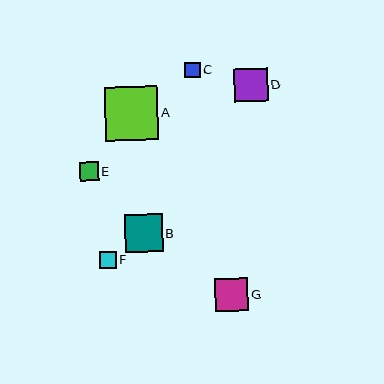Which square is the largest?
Square A is the largest with a size of approximately 54 pixels.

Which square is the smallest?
Square C is the smallest with a size of approximately 16 pixels.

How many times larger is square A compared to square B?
Square A is approximately 1.4 times the size of square B.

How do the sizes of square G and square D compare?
Square G and square D are approximately the same size.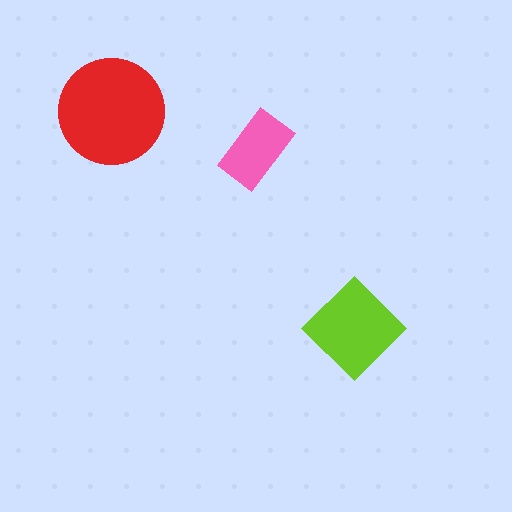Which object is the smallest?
The pink rectangle.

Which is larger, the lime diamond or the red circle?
The red circle.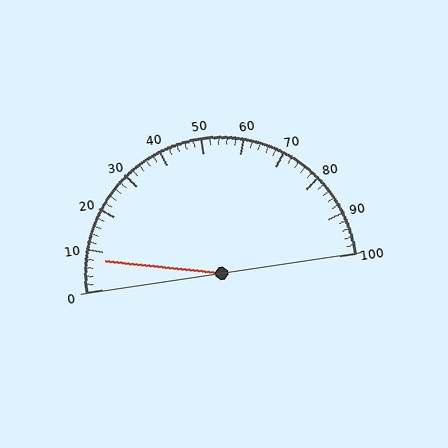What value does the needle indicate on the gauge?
The needle indicates approximately 8.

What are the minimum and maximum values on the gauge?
The gauge ranges from 0 to 100.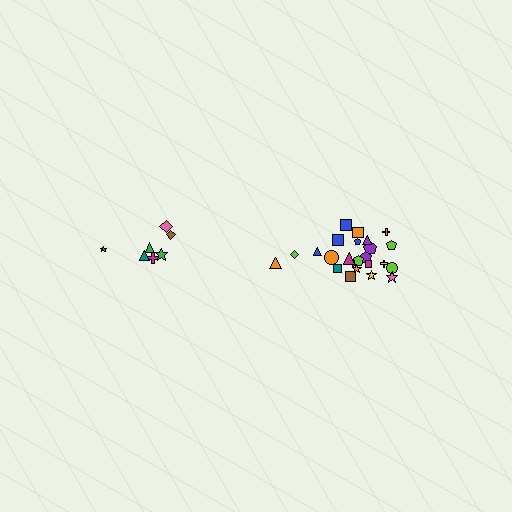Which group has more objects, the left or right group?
The right group.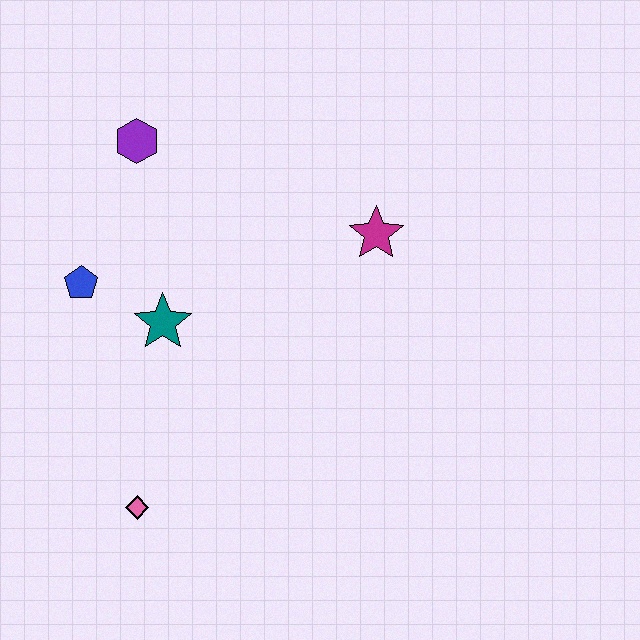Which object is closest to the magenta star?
The teal star is closest to the magenta star.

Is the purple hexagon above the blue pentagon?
Yes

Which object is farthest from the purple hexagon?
The pink diamond is farthest from the purple hexagon.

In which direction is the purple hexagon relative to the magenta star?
The purple hexagon is to the left of the magenta star.